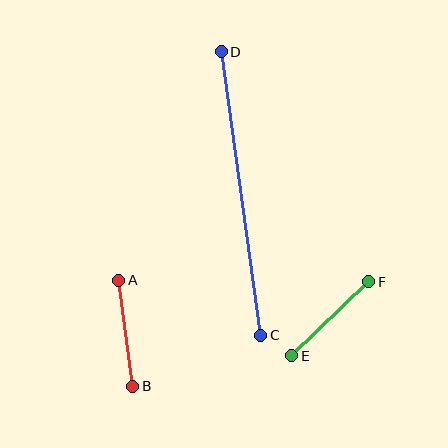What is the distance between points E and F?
The distance is approximately 107 pixels.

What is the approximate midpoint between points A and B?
The midpoint is at approximately (126, 333) pixels.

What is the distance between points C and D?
The distance is approximately 286 pixels.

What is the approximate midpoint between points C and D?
The midpoint is at approximately (241, 193) pixels.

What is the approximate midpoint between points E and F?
The midpoint is at approximately (330, 319) pixels.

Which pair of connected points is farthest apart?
Points C and D are farthest apart.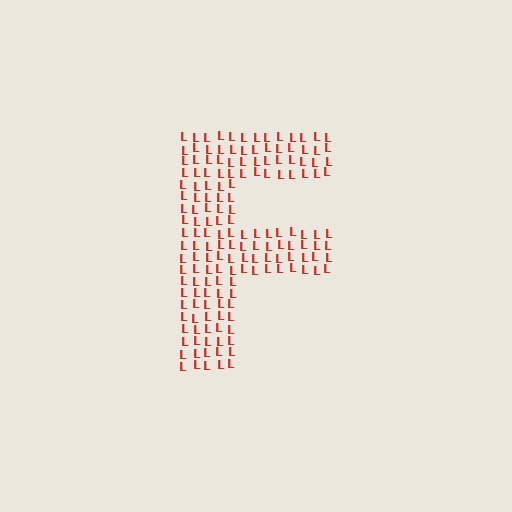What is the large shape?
The large shape is the letter F.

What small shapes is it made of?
It is made of small letter L's.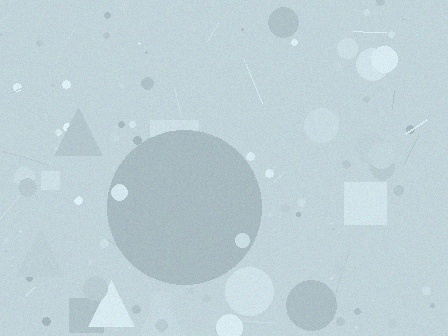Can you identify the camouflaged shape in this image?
The camouflaged shape is a circle.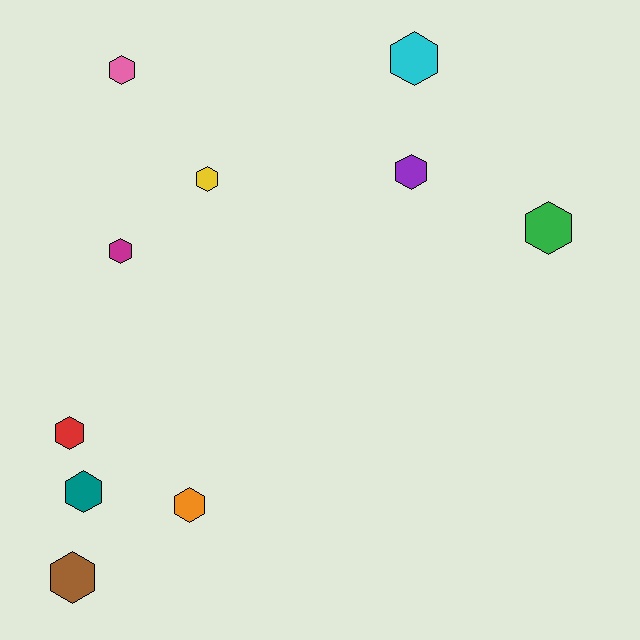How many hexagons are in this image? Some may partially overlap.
There are 10 hexagons.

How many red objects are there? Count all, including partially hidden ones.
There is 1 red object.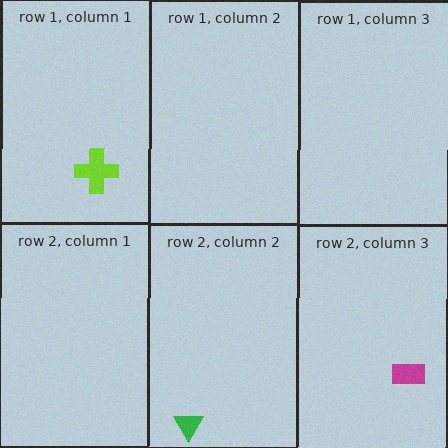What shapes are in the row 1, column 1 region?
The lime cross.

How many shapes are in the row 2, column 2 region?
1.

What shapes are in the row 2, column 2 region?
The green triangle.